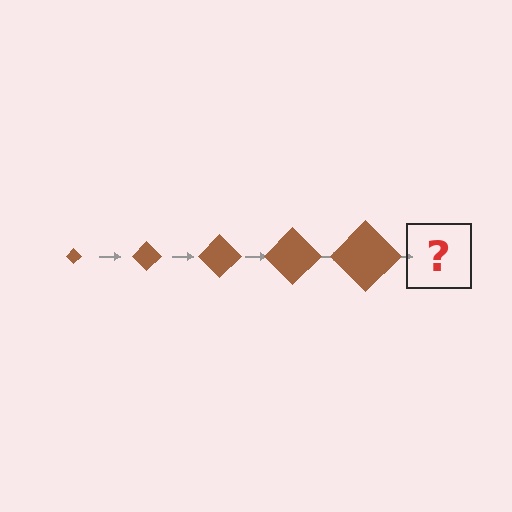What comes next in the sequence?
The next element should be a brown diamond, larger than the previous one.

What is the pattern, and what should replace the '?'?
The pattern is that the diamond gets progressively larger each step. The '?' should be a brown diamond, larger than the previous one.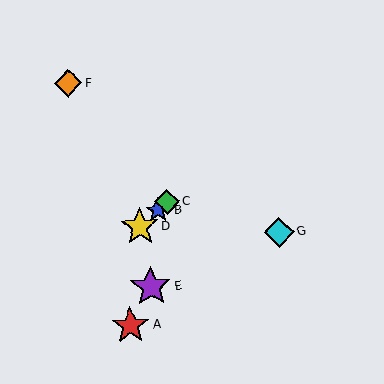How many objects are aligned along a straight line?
3 objects (B, C, D) are aligned along a straight line.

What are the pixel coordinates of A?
Object A is at (130, 326).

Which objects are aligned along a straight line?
Objects B, C, D are aligned along a straight line.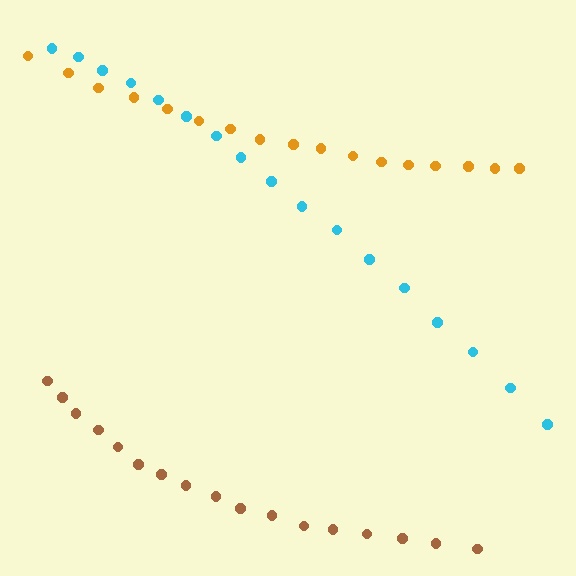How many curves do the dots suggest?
There are 3 distinct paths.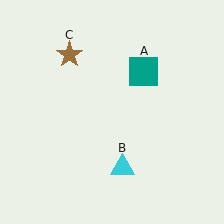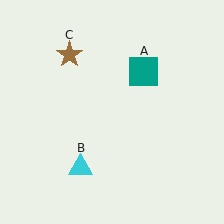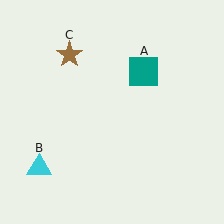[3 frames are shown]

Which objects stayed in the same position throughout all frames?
Teal square (object A) and brown star (object C) remained stationary.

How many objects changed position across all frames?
1 object changed position: cyan triangle (object B).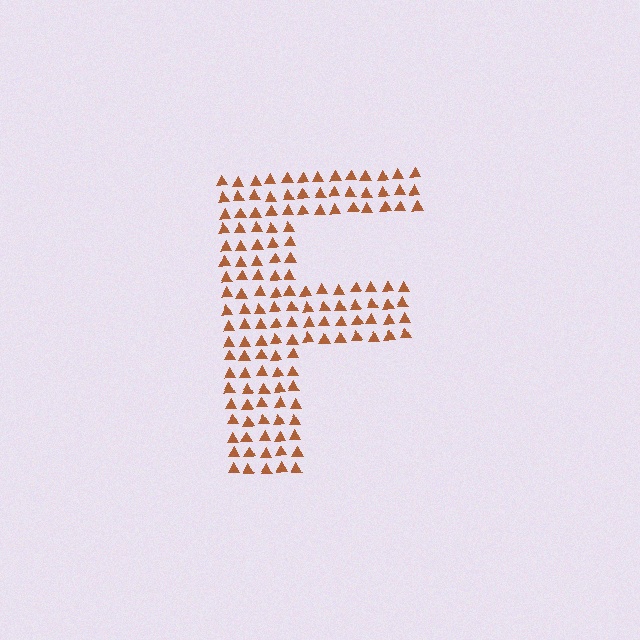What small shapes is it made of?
It is made of small triangles.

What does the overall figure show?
The overall figure shows the letter F.